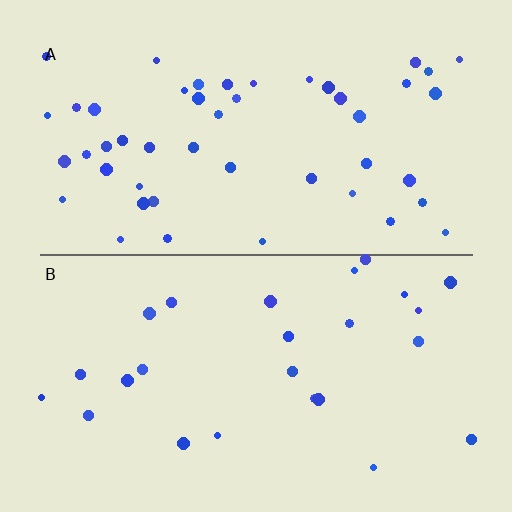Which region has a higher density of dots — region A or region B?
A (the top).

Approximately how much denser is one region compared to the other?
Approximately 1.9× — region A over region B.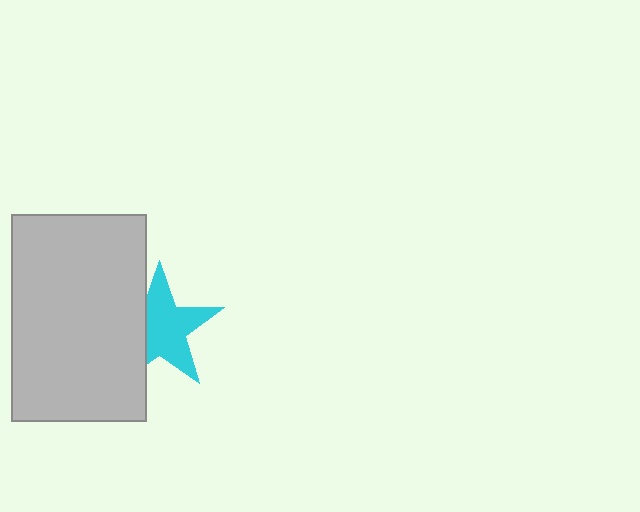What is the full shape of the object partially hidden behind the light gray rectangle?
The partially hidden object is a cyan star.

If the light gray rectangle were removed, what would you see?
You would see the complete cyan star.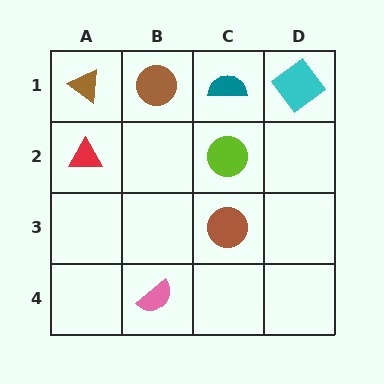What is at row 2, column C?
A lime circle.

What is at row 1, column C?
A teal semicircle.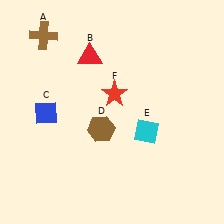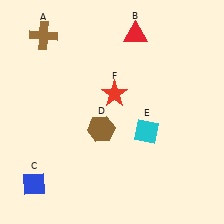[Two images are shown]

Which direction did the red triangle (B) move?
The red triangle (B) moved right.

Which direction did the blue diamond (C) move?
The blue diamond (C) moved down.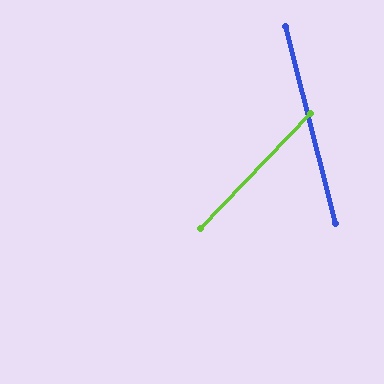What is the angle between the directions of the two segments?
Approximately 58 degrees.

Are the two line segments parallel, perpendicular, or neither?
Neither parallel nor perpendicular — they differ by about 58°.